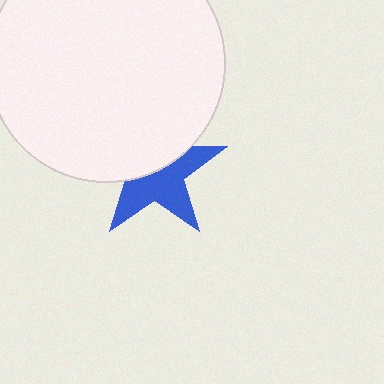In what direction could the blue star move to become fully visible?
The blue star could move down. That would shift it out from behind the white circle entirely.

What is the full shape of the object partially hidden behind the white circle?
The partially hidden object is a blue star.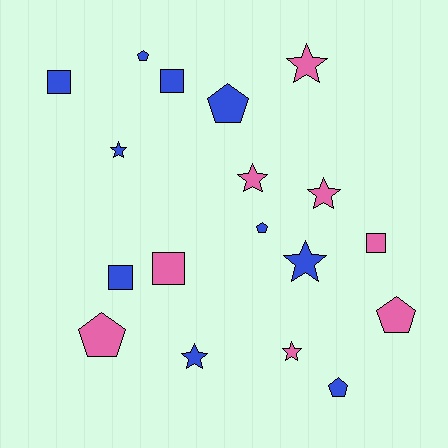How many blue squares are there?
There are 3 blue squares.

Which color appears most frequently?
Blue, with 10 objects.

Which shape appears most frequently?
Star, with 7 objects.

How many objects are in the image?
There are 18 objects.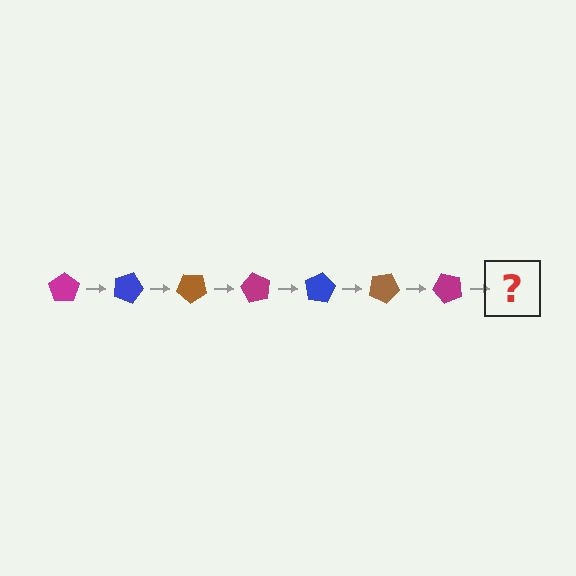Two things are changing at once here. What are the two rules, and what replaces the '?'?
The two rules are that it rotates 20 degrees each step and the color cycles through magenta, blue, and brown. The '?' should be a blue pentagon, rotated 140 degrees from the start.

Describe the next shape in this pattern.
It should be a blue pentagon, rotated 140 degrees from the start.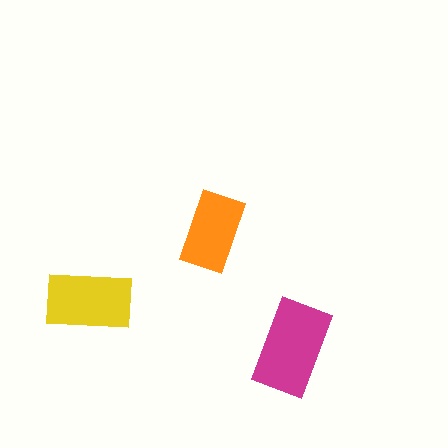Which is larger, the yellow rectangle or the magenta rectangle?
The magenta one.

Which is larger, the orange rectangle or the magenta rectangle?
The magenta one.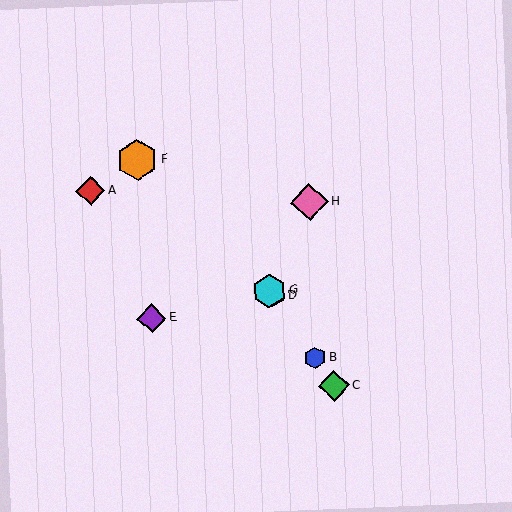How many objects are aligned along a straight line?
4 objects (B, C, D, G) are aligned along a straight line.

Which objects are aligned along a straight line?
Objects B, C, D, G are aligned along a straight line.